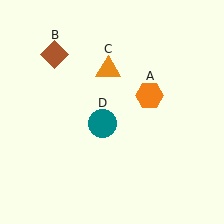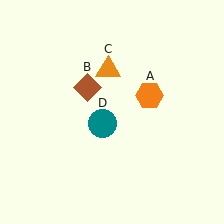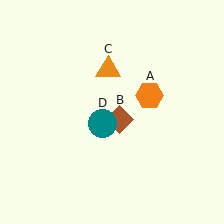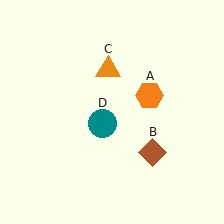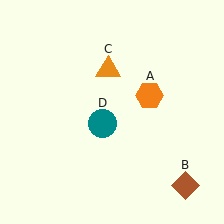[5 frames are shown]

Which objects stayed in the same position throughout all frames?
Orange hexagon (object A) and orange triangle (object C) and teal circle (object D) remained stationary.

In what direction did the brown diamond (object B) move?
The brown diamond (object B) moved down and to the right.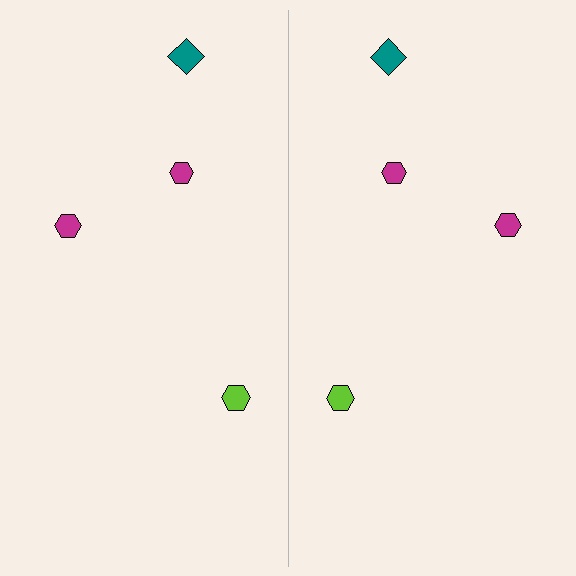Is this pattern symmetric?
Yes, this pattern has bilateral (reflection) symmetry.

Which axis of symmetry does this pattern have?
The pattern has a vertical axis of symmetry running through the center of the image.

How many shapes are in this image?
There are 8 shapes in this image.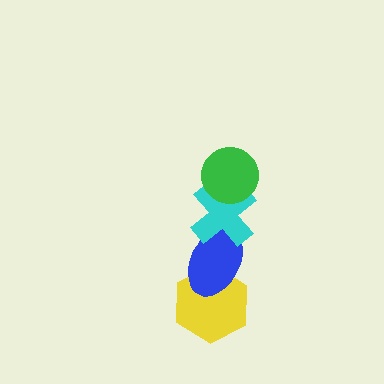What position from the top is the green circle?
The green circle is 1st from the top.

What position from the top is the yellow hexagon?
The yellow hexagon is 4th from the top.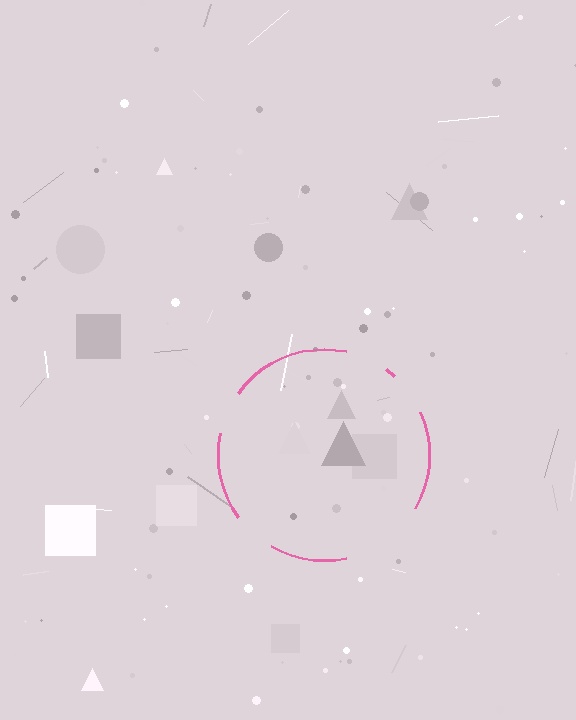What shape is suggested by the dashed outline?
The dashed outline suggests a circle.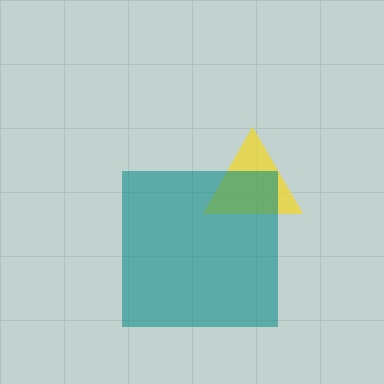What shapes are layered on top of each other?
The layered shapes are: a yellow triangle, a teal square.